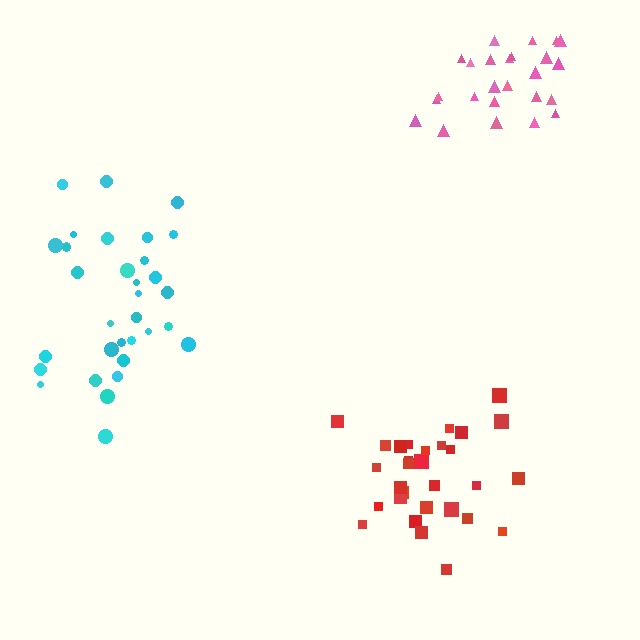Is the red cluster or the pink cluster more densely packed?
Red.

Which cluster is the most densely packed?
Red.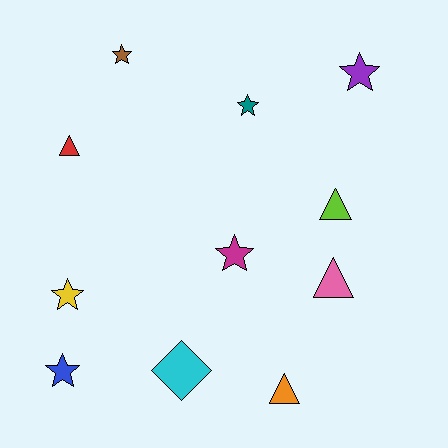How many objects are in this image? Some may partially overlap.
There are 11 objects.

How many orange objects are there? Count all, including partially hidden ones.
There is 1 orange object.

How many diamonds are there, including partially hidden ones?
There is 1 diamond.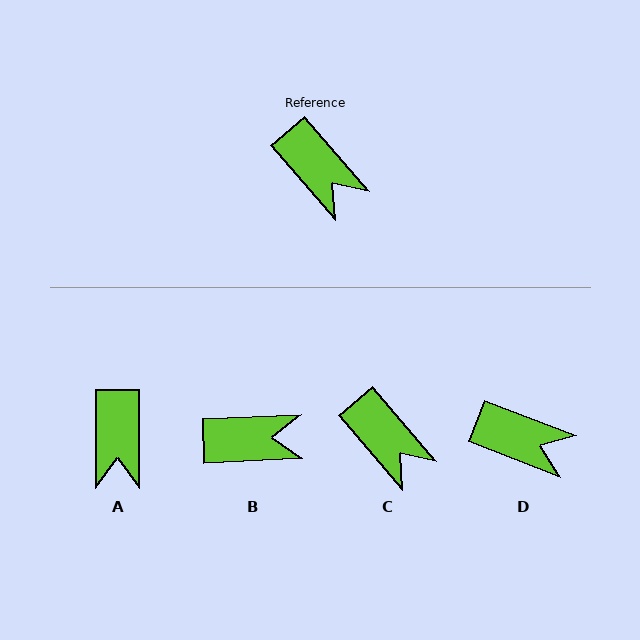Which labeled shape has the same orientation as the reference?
C.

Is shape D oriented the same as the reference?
No, it is off by about 28 degrees.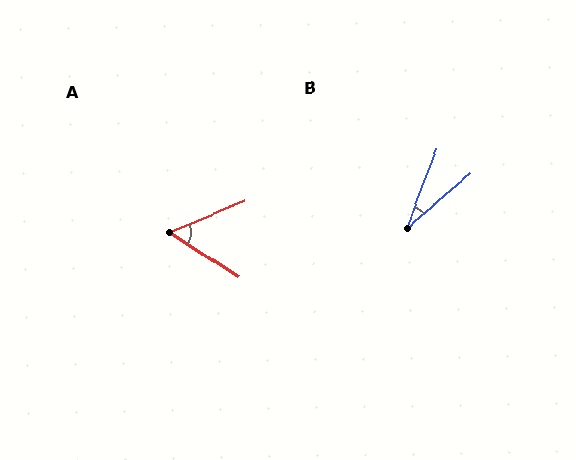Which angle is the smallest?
B, at approximately 29 degrees.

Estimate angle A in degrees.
Approximately 55 degrees.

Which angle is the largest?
A, at approximately 55 degrees.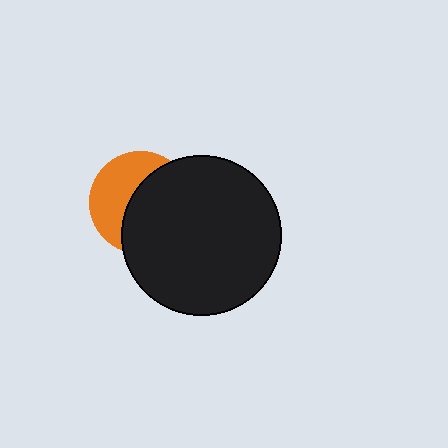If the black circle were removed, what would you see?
You would see the complete orange circle.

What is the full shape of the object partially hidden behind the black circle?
The partially hidden object is an orange circle.